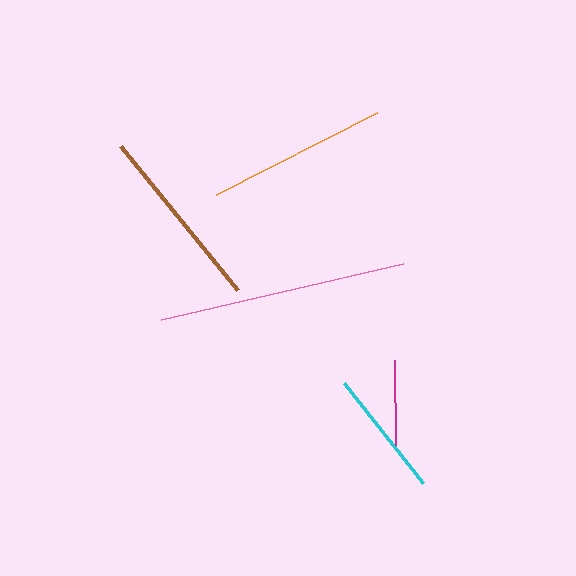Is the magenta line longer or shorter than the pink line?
The pink line is longer than the magenta line.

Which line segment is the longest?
The pink line is the longest at approximately 249 pixels.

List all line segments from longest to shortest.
From longest to shortest: pink, brown, orange, cyan, magenta.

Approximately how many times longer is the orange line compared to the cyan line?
The orange line is approximately 1.4 times the length of the cyan line.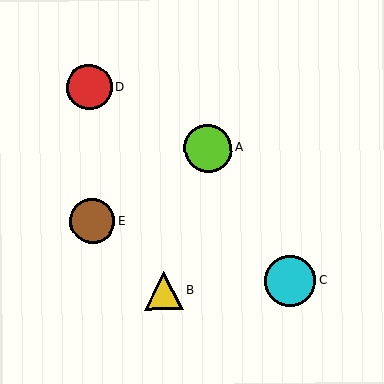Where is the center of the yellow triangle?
The center of the yellow triangle is at (164, 291).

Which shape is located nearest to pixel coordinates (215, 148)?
The lime circle (labeled A) at (208, 148) is nearest to that location.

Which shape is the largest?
The cyan circle (labeled C) is the largest.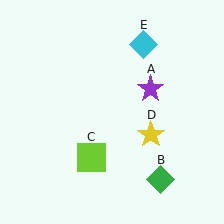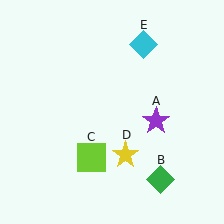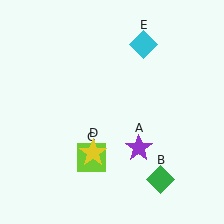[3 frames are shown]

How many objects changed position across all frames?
2 objects changed position: purple star (object A), yellow star (object D).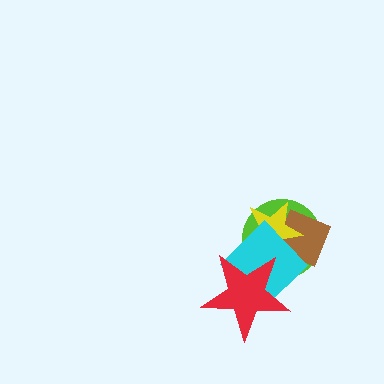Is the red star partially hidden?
No, no other shape covers it.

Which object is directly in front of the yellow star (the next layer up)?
The cyan diamond is directly in front of the yellow star.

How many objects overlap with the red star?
3 objects overlap with the red star.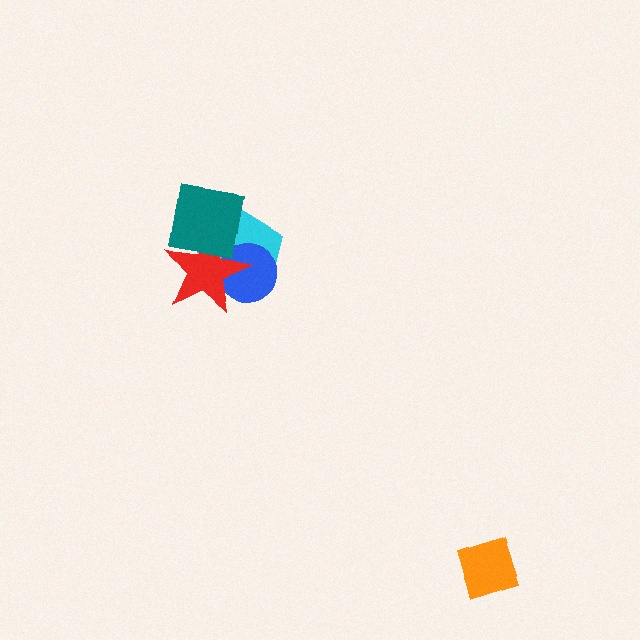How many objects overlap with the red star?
3 objects overlap with the red star.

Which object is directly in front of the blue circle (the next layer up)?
The red star is directly in front of the blue circle.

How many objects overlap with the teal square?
3 objects overlap with the teal square.